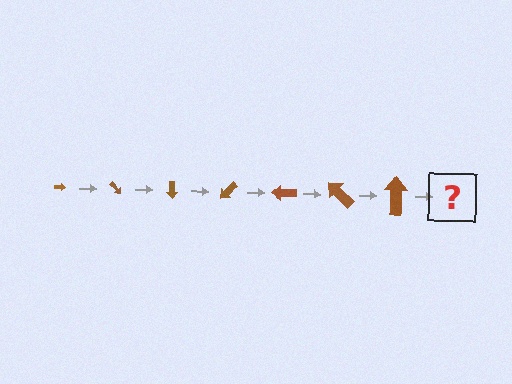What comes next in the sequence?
The next element should be an arrow, larger than the previous one and rotated 315 degrees from the start.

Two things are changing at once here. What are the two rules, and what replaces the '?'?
The two rules are that the arrow grows larger each step and it rotates 45 degrees each step. The '?' should be an arrow, larger than the previous one and rotated 315 degrees from the start.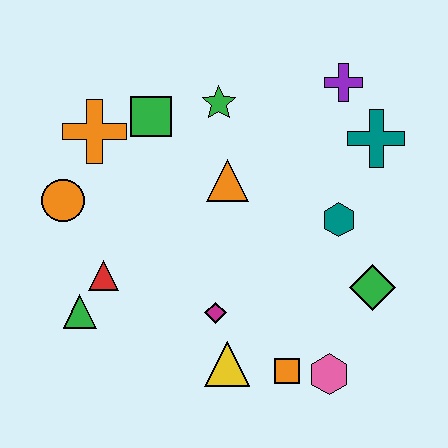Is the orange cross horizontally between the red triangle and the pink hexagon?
No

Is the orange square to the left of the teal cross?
Yes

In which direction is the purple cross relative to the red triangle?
The purple cross is to the right of the red triangle.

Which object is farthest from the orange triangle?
The pink hexagon is farthest from the orange triangle.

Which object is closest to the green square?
The orange cross is closest to the green square.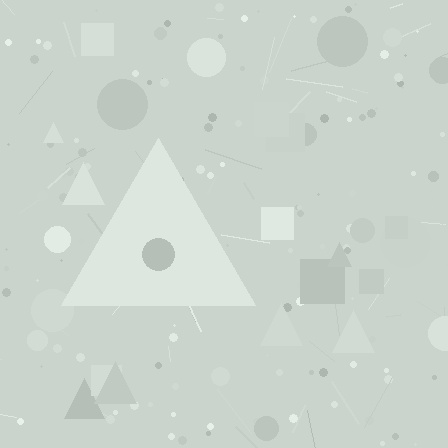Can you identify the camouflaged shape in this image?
The camouflaged shape is a triangle.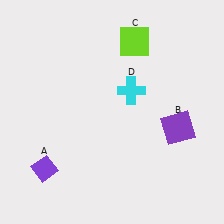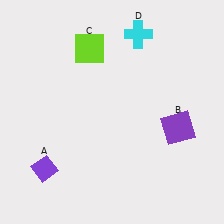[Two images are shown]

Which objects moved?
The objects that moved are: the lime square (C), the cyan cross (D).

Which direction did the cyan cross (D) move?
The cyan cross (D) moved up.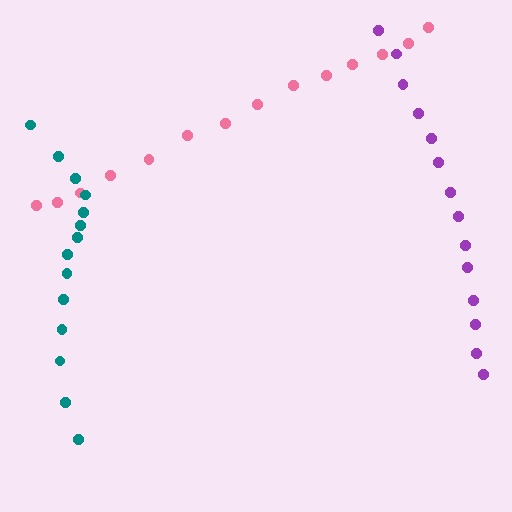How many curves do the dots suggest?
There are 3 distinct paths.